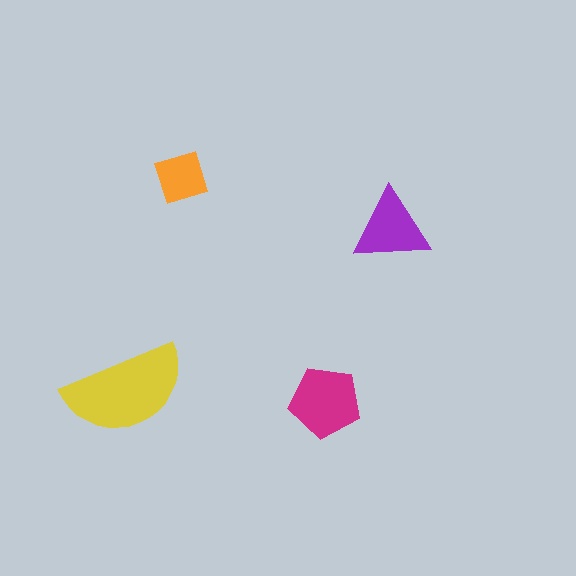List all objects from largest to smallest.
The yellow semicircle, the magenta pentagon, the purple triangle, the orange diamond.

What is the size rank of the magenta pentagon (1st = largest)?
2nd.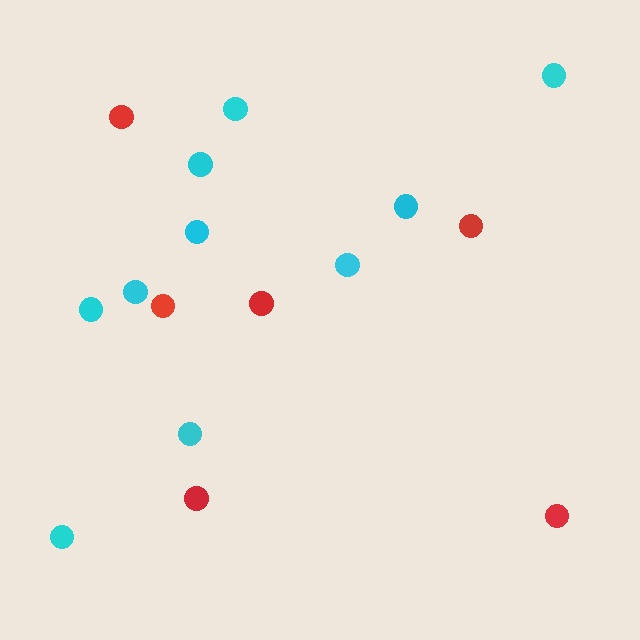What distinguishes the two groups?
There are 2 groups: one group of red circles (6) and one group of cyan circles (10).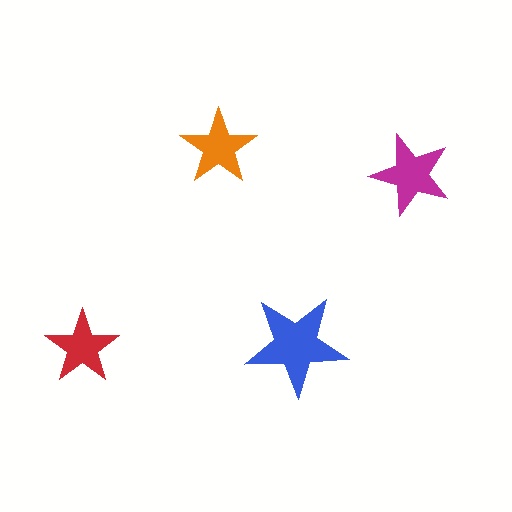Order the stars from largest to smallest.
the blue one, the magenta one, the orange one, the red one.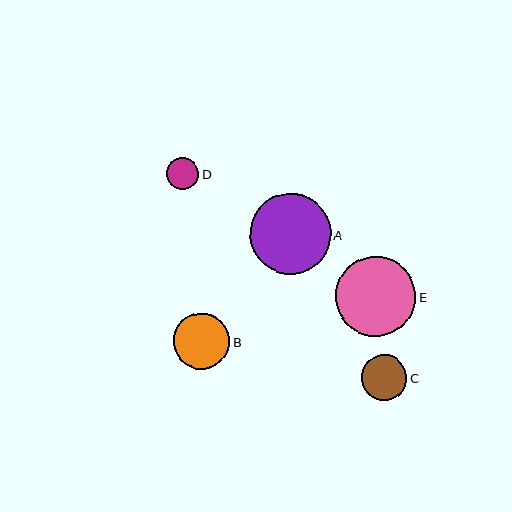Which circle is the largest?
Circle A is the largest with a size of approximately 81 pixels.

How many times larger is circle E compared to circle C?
Circle E is approximately 1.8 times the size of circle C.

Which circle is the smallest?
Circle D is the smallest with a size of approximately 32 pixels.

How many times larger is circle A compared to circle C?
Circle A is approximately 1.8 times the size of circle C.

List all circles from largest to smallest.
From largest to smallest: A, E, B, C, D.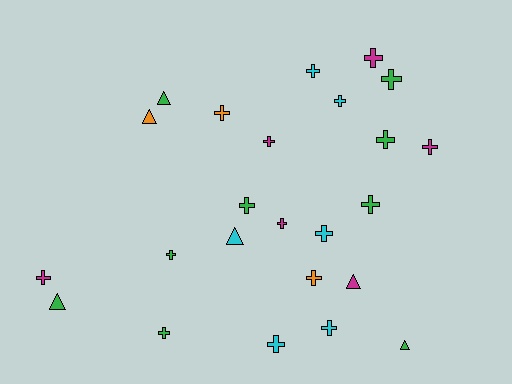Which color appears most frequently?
Green, with 9 objects.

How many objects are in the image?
There are 24 objects.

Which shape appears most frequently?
Cross, with 18 objects.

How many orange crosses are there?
There are 2 orange crosses.